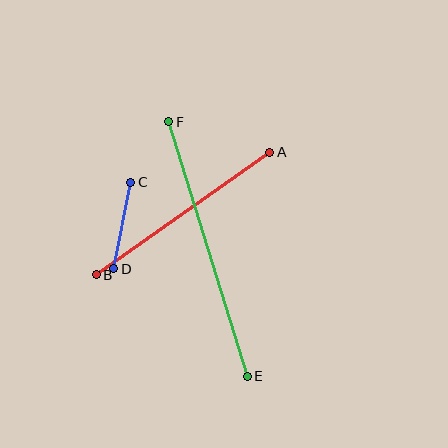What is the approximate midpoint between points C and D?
The midpoint is at approximately (122, 226) pixels.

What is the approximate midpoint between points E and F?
The midpoint is at approximately (208, 249) pixels.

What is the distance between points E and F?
The distance is approximately 266 pixels.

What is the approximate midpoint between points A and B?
The midpoint is at approximately (183, 213) pixels.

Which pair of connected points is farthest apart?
Points E and F are farthest apart.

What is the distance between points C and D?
The distance is approximately 88 pixels.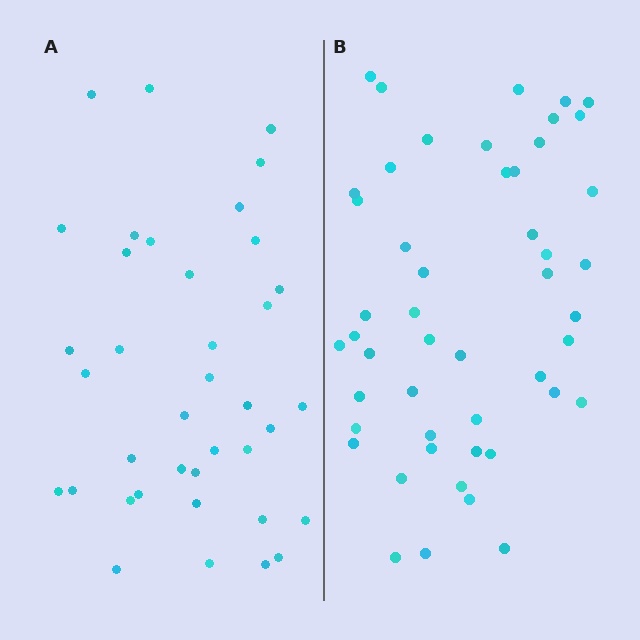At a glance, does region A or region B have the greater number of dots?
Region B (the right region) has more dots.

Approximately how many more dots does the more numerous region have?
Region B has roughly 12 or so more dots than region A.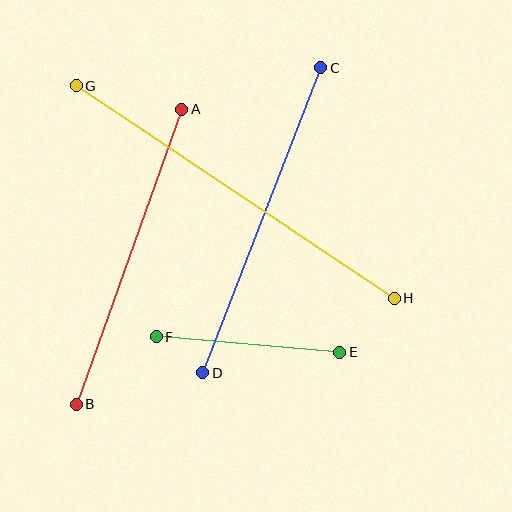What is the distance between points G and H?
The distance is approximately 382 pixels.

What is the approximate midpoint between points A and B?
The midpoint is at approximately (129, 257) pixels.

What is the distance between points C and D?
The distance is approximately 327 pixels.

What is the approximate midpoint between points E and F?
The midpoint is at approximately (248, 344) pixels.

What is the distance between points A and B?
The distance is approximately 313 pixels.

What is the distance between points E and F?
The distance is approximately 184 pixels.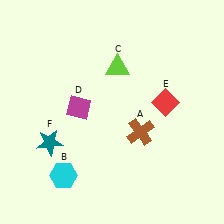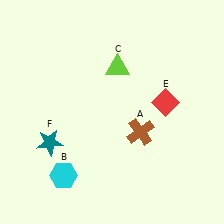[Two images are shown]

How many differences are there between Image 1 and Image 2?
There is 1 difference between the two images.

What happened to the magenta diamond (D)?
The magenta diamond (D) was removed in Image 2. It was in the top-left area of Image 1.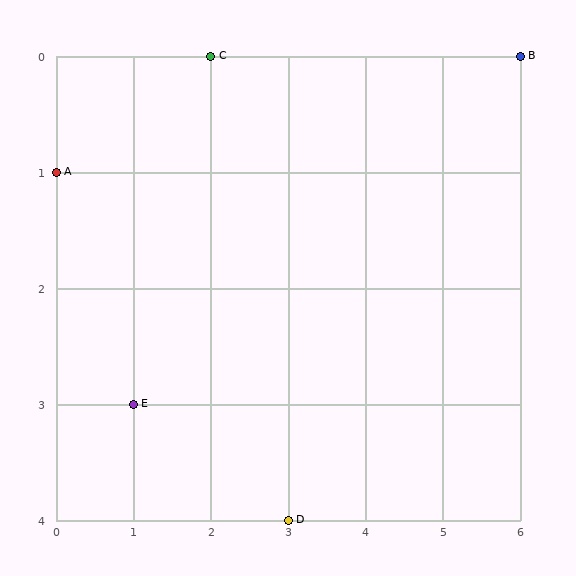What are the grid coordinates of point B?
Point B is at grid coordinates (6, 0).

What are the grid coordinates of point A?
Point A is at grid coordinates (0, 1).